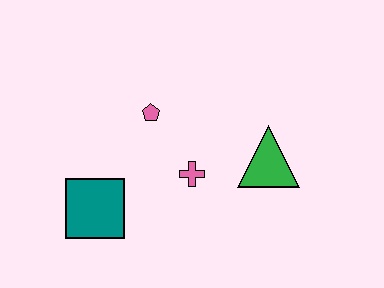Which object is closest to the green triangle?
The pink cross is closest to the green triangle.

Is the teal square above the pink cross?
No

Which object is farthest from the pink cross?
The teal square is farthest from the pink cross.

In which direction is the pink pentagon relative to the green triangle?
The pink pentagon is to the left of the green triangle.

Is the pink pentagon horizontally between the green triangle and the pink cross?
No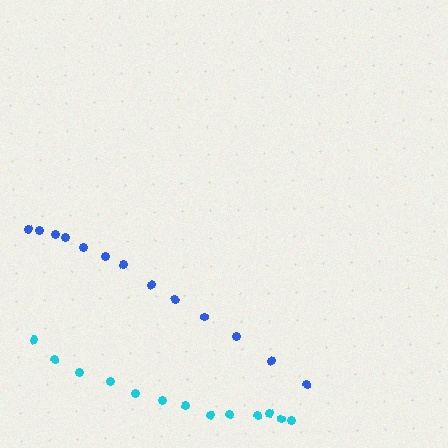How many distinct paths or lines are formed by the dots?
There are 2 distinct paths.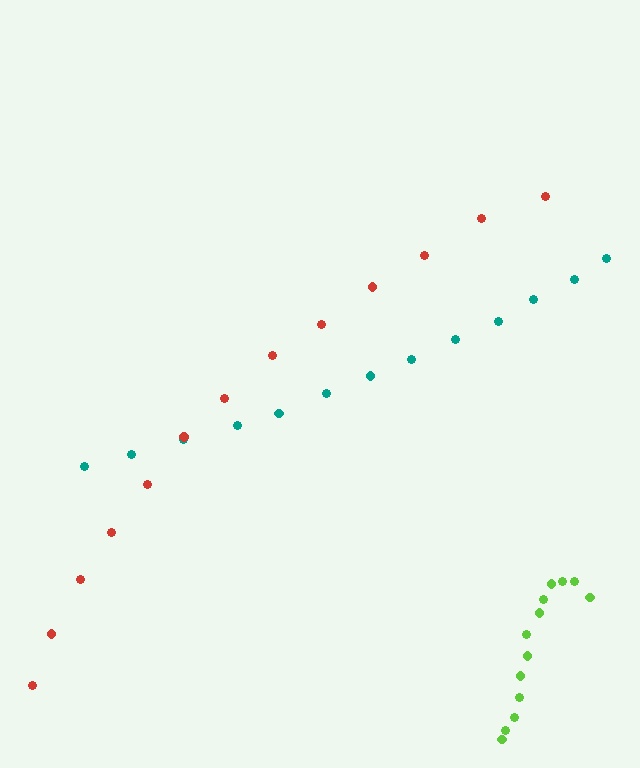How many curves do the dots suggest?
There are 3 distinct paths.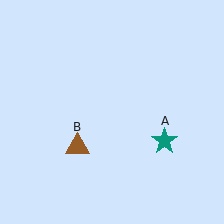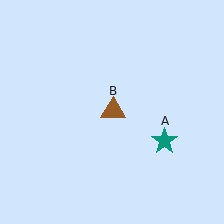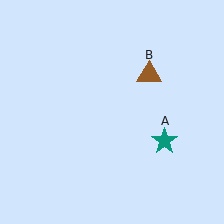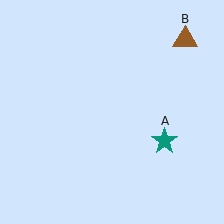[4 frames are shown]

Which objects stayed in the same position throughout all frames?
Teal star (object A) remained stationary.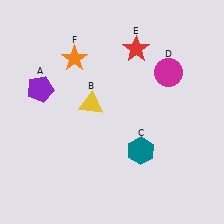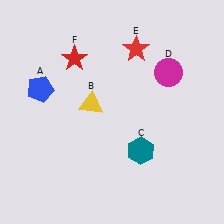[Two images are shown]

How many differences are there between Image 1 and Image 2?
There are 2 differences between the two images.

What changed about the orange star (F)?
In Image 1, F is orange. In Image 2, it changed to red.